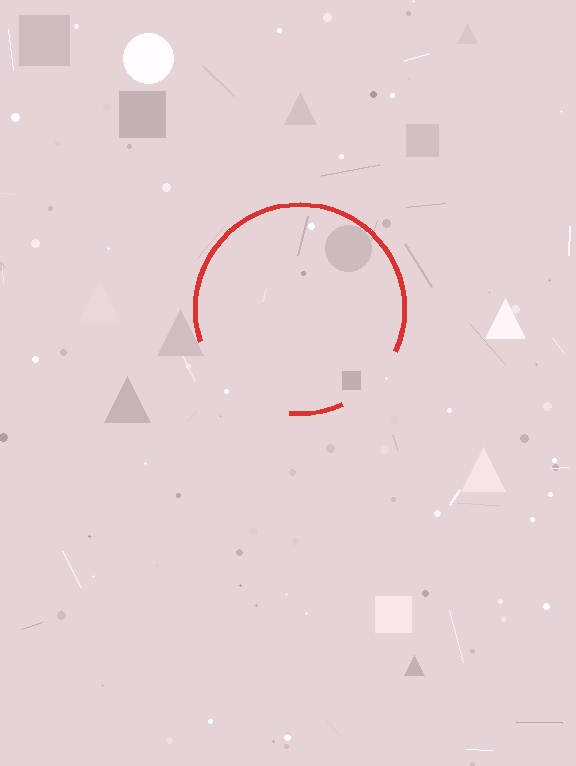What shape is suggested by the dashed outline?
The dashed outline suggests a circle.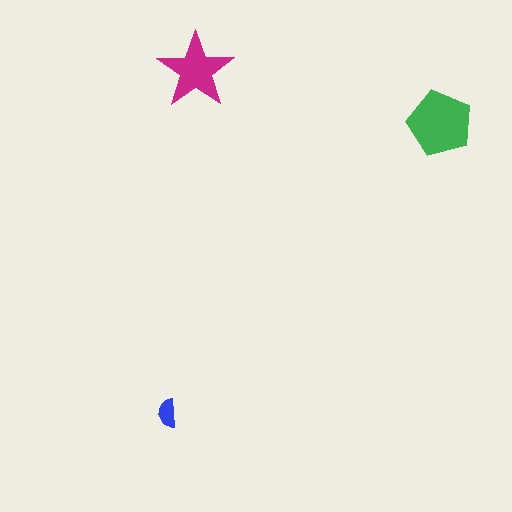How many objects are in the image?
There are 3 objects in the image.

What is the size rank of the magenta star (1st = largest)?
2nd.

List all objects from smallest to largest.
The blue semicircle, the magenta star, the green pentagon.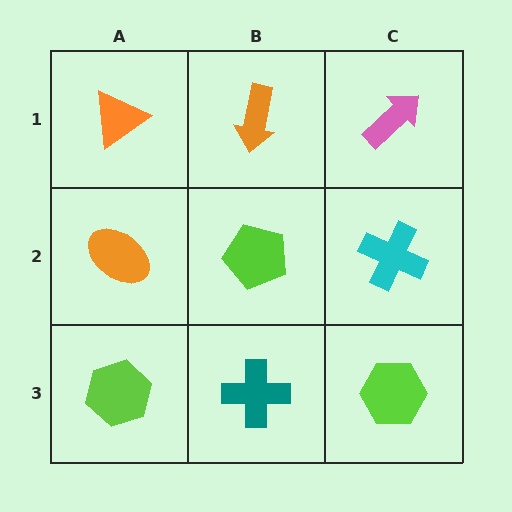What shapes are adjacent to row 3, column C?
A cyan cross (row 2, column C), a teal cross (row 3, column B).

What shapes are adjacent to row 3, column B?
A lime pentagon (row 2, column B), a lime hexagon (row 3, column A), a lime hexagon (row 3, column C).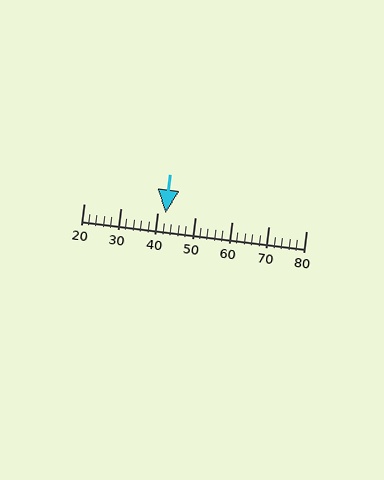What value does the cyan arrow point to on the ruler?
The cyan arrow points to approximately 42.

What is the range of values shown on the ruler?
The ruler shows values from 20 to 80.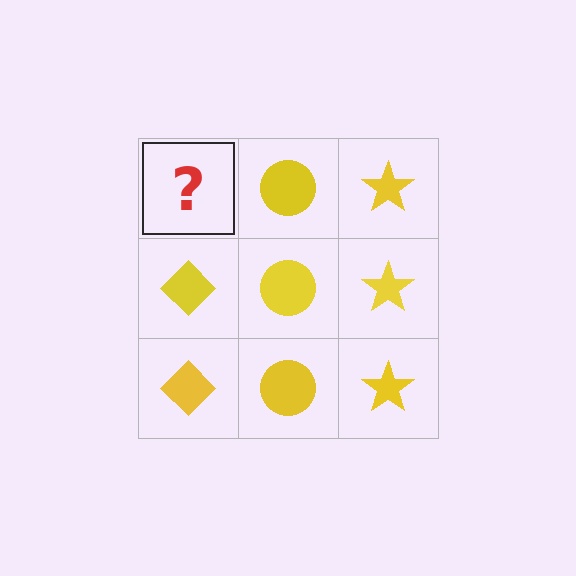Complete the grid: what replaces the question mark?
The question mark should be replaced with a yellow diamond.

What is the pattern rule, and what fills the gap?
The rule is that each column has a consistent shape. The gap should be filled with a yellow diamond.